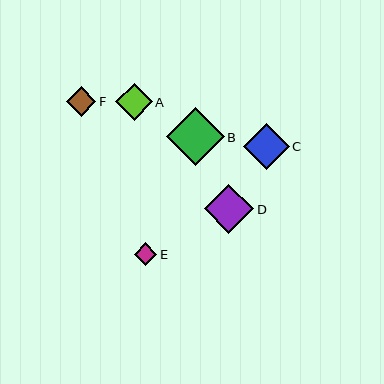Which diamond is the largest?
Diamond B is the largest with a size of approximately 58 pixels.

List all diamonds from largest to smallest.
From largest to smallest: B, D, C, A, F, E.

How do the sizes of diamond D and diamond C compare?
Diamond D and diamond C are approximately the same size.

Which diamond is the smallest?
Diamond E is the smallest with a size of approximately 23 pixels.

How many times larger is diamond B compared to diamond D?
Diamond B is approximately 1.2 times the size of diamond D.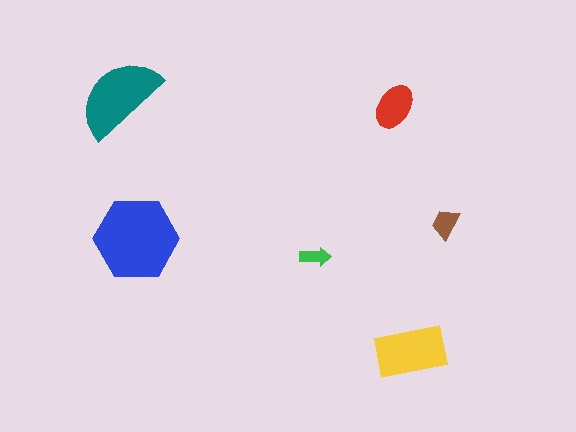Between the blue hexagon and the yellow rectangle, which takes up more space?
The blue hexagon.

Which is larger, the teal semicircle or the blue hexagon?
The blue hexagon.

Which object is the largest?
The blue hexagon.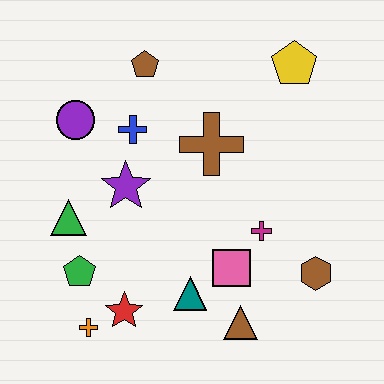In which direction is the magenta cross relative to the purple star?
The magenta cross is to the right of the purple star.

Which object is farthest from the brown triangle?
The brown pentagon is farthest from the brown triangle.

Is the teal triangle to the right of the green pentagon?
Yes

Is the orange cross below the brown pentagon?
Yes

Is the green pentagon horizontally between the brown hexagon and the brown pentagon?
No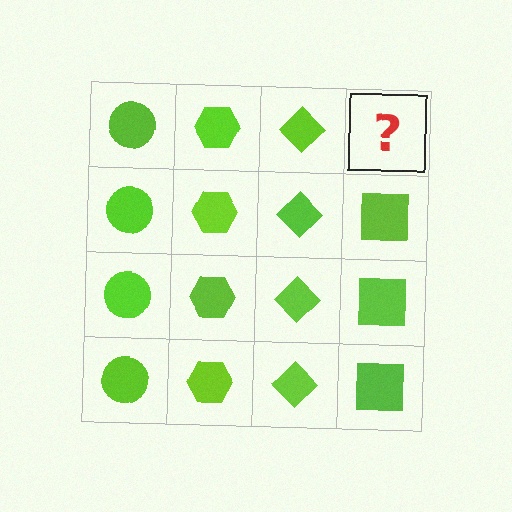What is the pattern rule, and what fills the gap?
The rule is that each column has a consistent shape. The gap should be filled with a lime square.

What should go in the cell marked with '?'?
The missing cell should contain a lime square.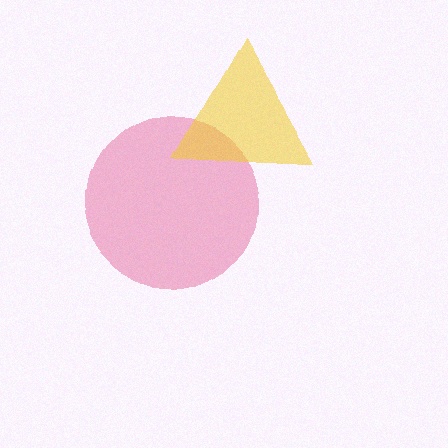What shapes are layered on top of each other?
The layered shapes are: a pink circle, a yellow triangle.